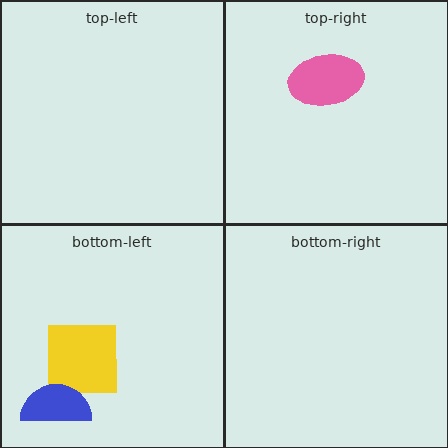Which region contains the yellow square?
The bottom-left region.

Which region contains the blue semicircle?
The bottom-left region.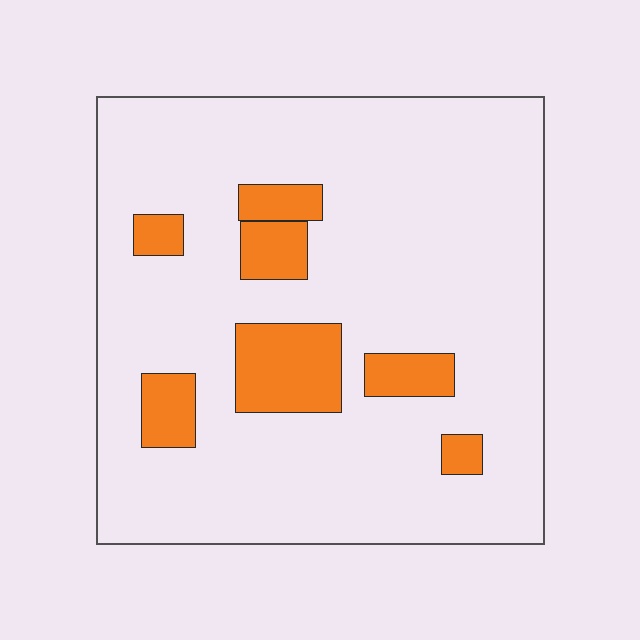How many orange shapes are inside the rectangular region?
7.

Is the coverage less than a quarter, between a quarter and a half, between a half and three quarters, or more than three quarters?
Less than a quarter.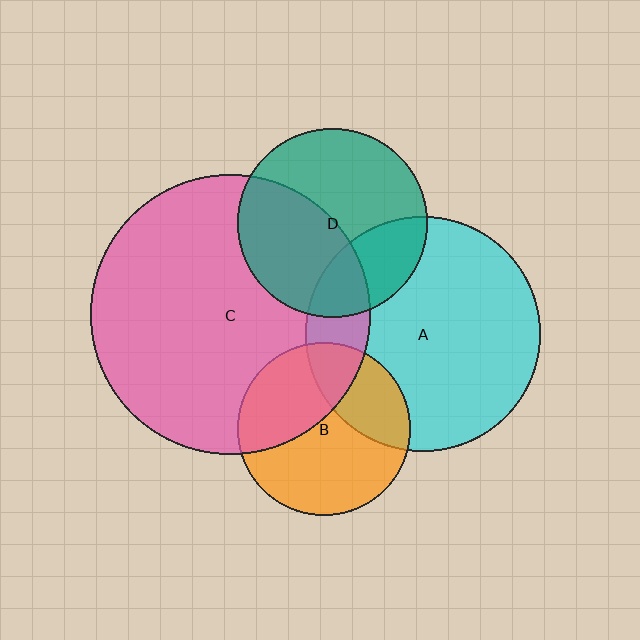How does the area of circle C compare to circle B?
Approximately 2.6 times.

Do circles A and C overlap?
Yes.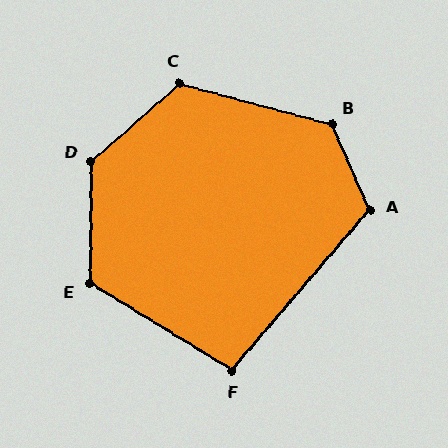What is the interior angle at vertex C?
Approximately 124 degrees (obtuse).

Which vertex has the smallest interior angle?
F, at approximately 99 degrees.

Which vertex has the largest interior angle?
D, at approximately 132 degrees.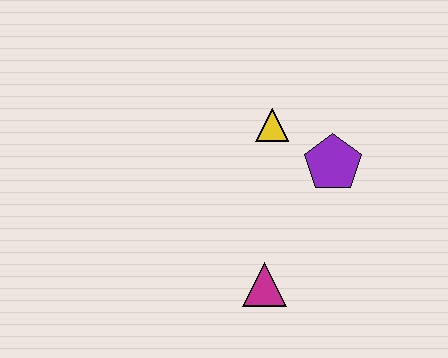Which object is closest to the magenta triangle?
The purple pentagon is closest to the magenta triangle.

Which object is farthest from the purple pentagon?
The magenta triangle is farthest from the purple pentagon.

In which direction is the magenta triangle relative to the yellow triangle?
The magenta triangle is below the yellow triangle.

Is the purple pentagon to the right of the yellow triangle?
Yes